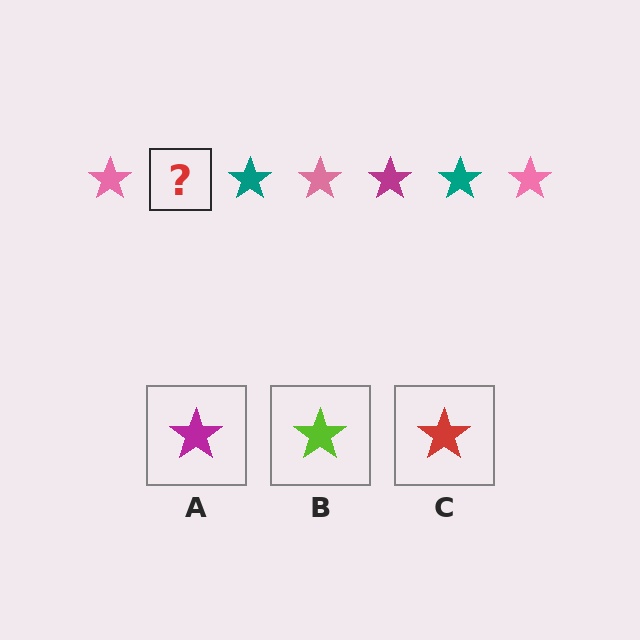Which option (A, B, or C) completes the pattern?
A.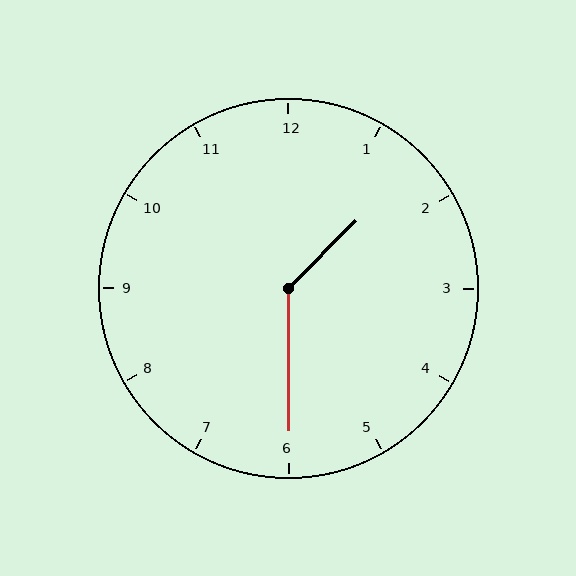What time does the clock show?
1:30.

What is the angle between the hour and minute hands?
Approximately 135 degrees.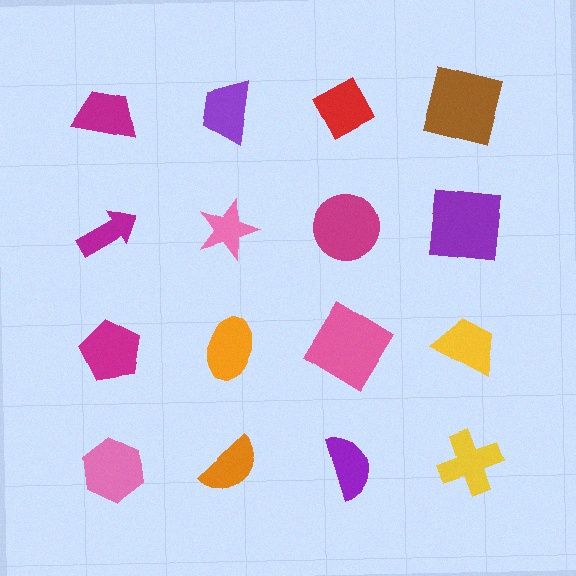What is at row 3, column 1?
A magenta pentagon.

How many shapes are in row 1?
4 shapes.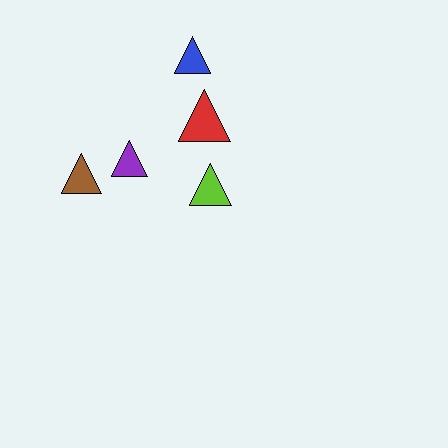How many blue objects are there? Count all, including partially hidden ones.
There is 1 blue object.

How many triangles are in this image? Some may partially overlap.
There are 5 triangles.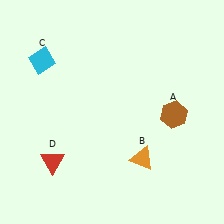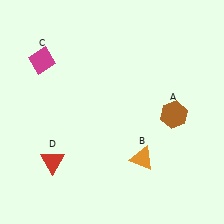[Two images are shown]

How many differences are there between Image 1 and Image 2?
There is 1 difference between the two images.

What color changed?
The diamond (C) changed from cyan in Image 1 to magenta in Image 2.